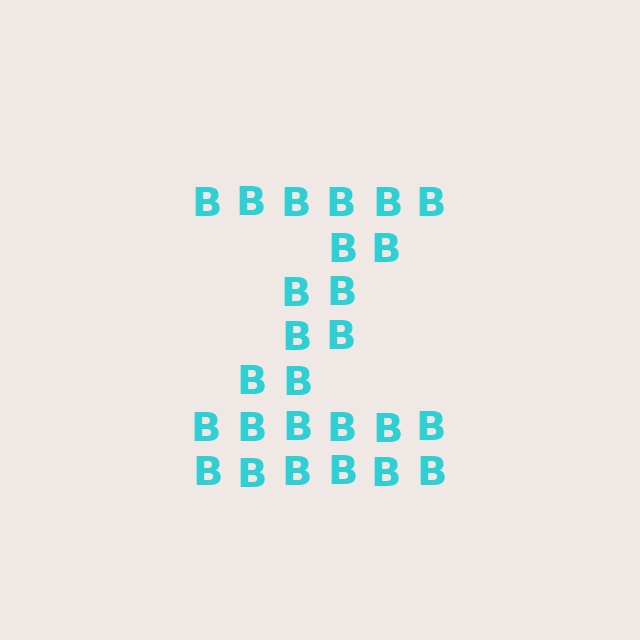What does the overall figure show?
The overall figure shows the letter Z.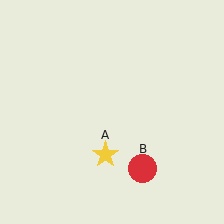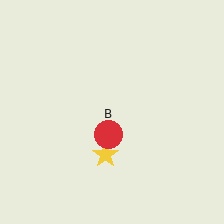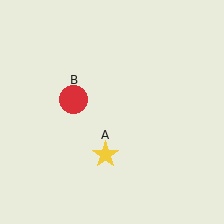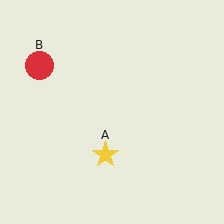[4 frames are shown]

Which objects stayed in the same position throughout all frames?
Yellow star (object A) remained stationary.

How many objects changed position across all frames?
1 object changed position: red circle (object B).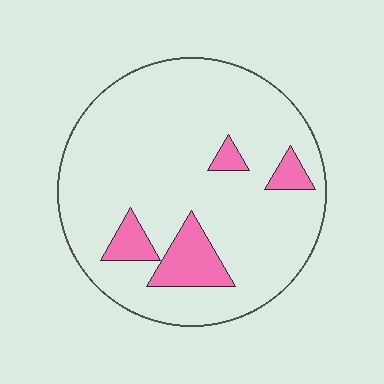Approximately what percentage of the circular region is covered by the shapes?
Approximately 15%.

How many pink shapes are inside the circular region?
4.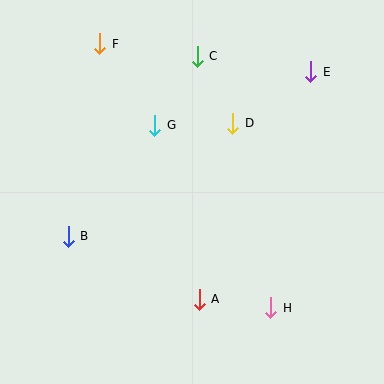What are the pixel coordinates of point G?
Point G is at (155, 126).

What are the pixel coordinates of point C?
Point C is at (197, 56).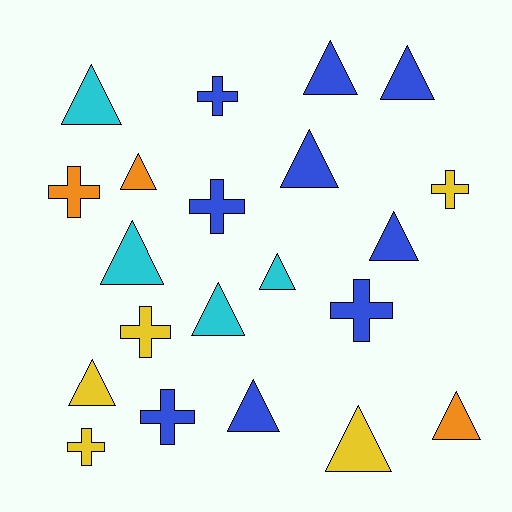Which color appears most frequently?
Blue, with 9 objects.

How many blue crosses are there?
There are 4 blue crosses.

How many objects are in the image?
There are 21 objects.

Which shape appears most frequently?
Triangle, with 13 objects.